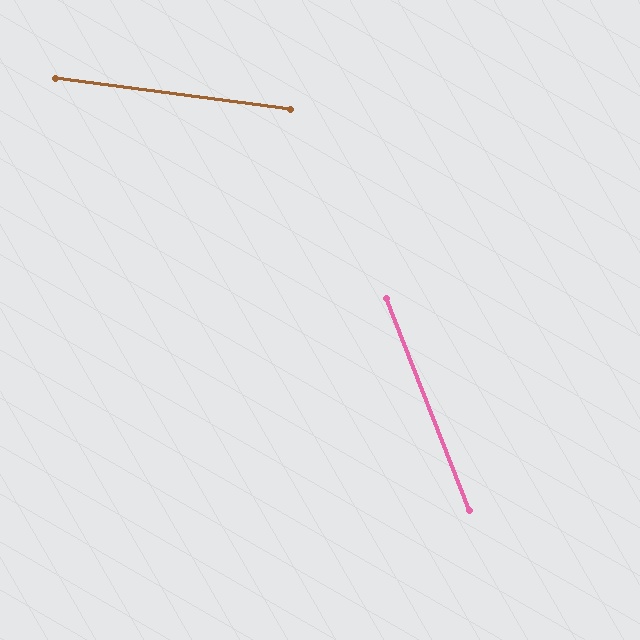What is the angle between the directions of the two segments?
Approximately 61 degrees.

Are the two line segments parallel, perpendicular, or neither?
Neither parallel nor perpendicular — they differ by about 61°.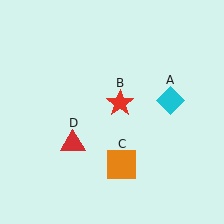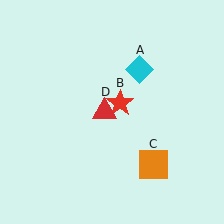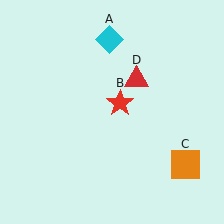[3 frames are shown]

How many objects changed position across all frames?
3 objects changed position: cyan diamond (object A), orange square (object C), red triangle (object D).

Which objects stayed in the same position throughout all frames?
Red star (object B) remained stationary.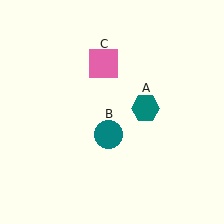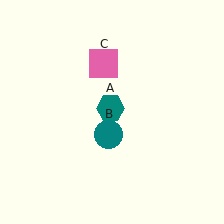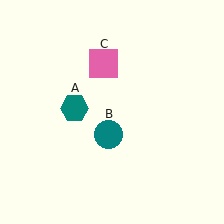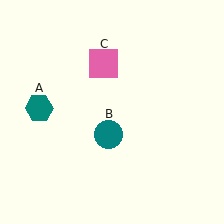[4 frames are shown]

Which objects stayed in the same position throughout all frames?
Teal circle (object B) and pink square (object C) remained stationary.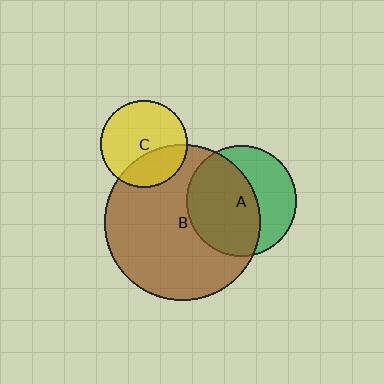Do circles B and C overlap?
Yes.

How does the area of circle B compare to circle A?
Approximately 2.0 times.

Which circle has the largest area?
Circle B (brown).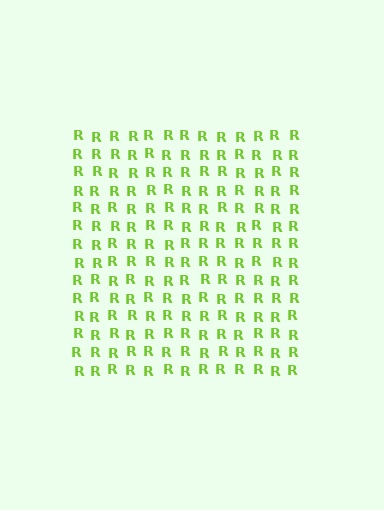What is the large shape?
The large shape is a square.